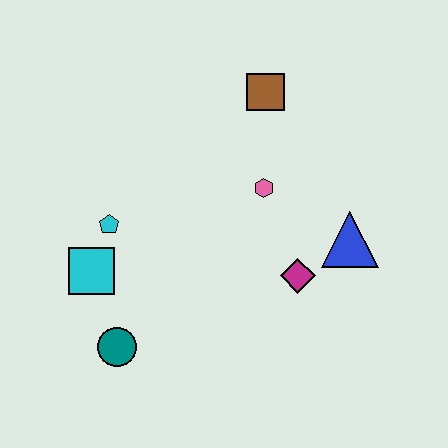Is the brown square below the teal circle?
No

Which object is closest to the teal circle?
The cyan square is closest to the teal circle.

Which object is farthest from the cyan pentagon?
The blue triangle is farthest from the cyan pentagon.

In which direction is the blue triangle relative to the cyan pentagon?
The blue triangle is to the right of the cyan pentagon.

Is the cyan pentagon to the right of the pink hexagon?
No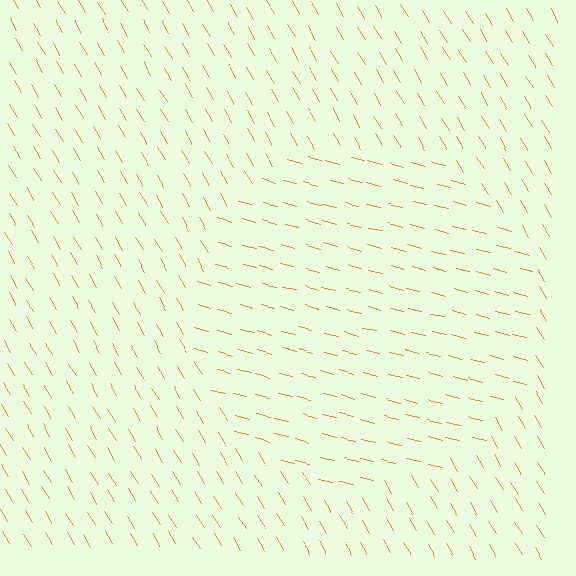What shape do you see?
I see a circle.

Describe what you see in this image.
The image is filled with small orange line segments. A circle region in the image has lines oriented differently from the surrounding lines, creating a visible texture boundary.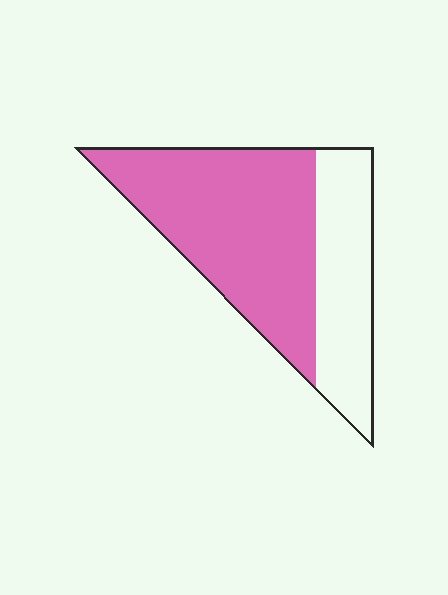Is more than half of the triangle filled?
Yes.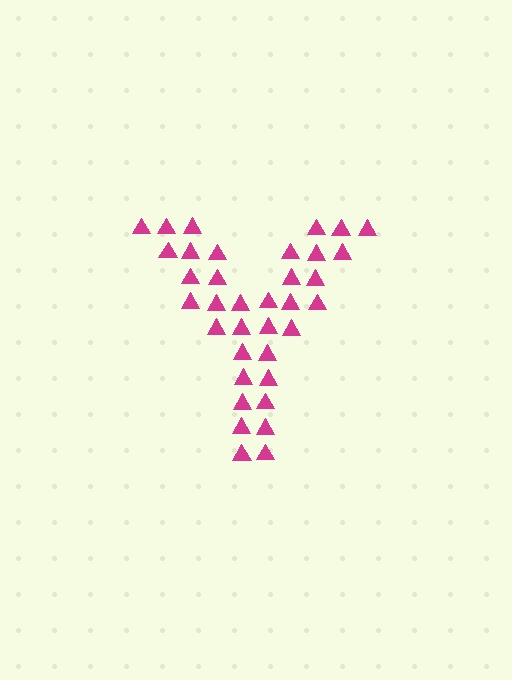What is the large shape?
The large shape is the letter Y.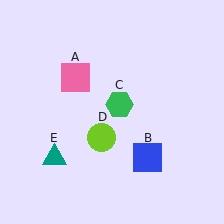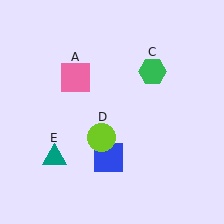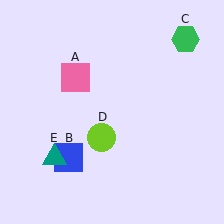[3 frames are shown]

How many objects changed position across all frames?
2 objects changed position: blue square (object B), green hexagon (object C).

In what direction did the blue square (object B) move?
The blue square (object B) moved left.